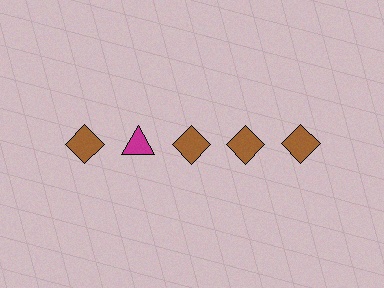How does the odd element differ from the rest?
It differs in both color (magenta instead of brown) and shape (triangle instead of diamond).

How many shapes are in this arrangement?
There are 5 shapes arranged in a grid pattern.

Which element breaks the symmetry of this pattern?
The magenta triangle in the top row, second from left column breaks the symmetry. All other shapes are brown diamonds.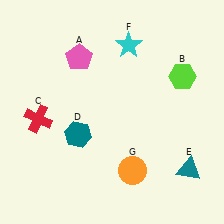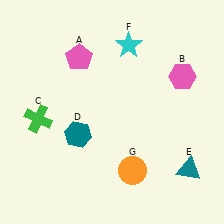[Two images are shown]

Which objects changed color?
B changed from lime to pink. C changed from red to green.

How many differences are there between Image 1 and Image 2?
There are 2 differences between the two images.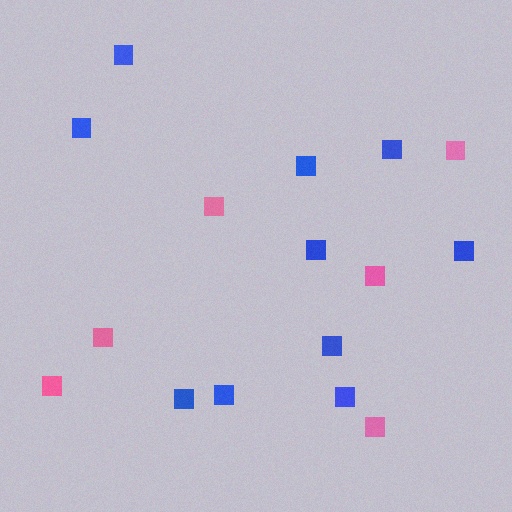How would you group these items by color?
There are 2 groups: one group of pink squares (6) and one group of blue squares (10).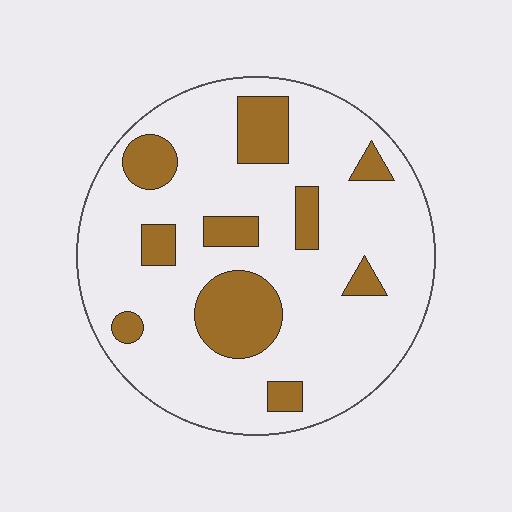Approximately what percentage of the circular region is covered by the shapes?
Approximately 20%.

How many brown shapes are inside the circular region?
10.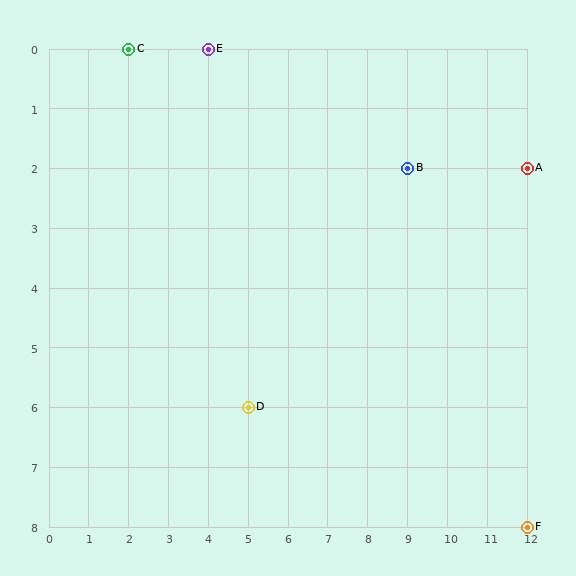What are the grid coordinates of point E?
Point E is at grid coordinates (4, 0).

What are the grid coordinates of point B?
Point B is at grid coordinates (9, 2).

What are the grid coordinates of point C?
Point C is at grid coordinates (2, 0).